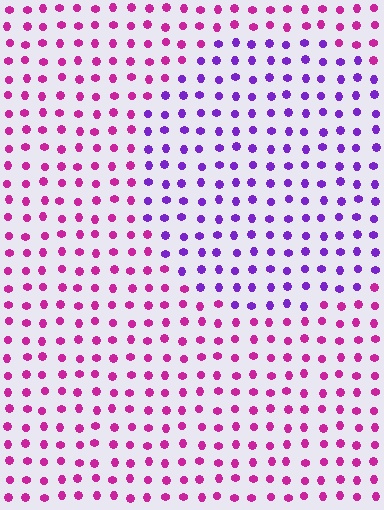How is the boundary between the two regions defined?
The boundary is defined purely by a slight shift in hue (about 44 degrees). Spacing, size, and orientation are identical on both sides.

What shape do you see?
I see a circle.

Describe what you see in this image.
The image is filled with small magenta elements in a uniform arrangement. A circle-shaped region is visible where the elements are tinted to a slightly different hue, forming a subtle color boundary.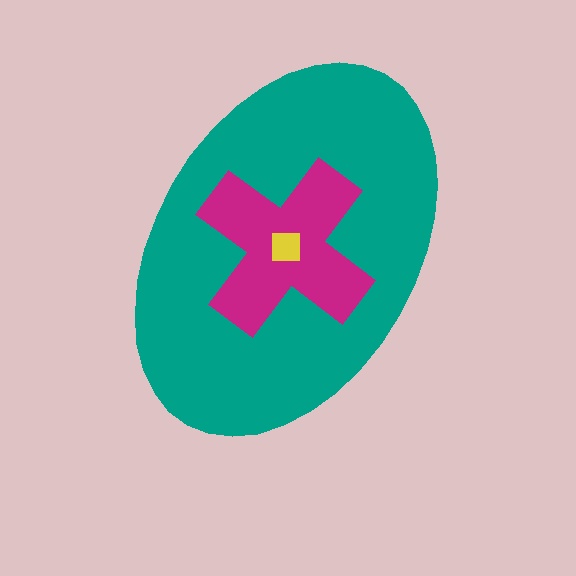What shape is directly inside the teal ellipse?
The magenta cross.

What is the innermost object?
The yellow square.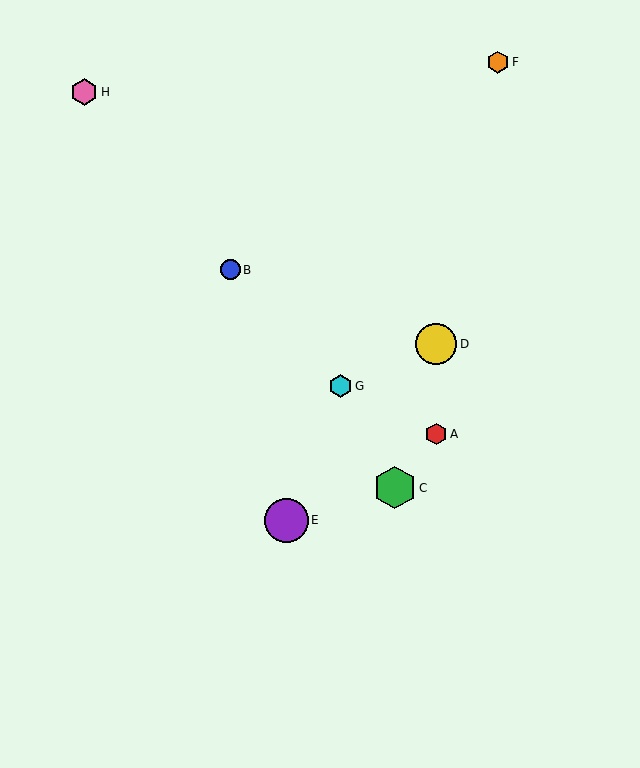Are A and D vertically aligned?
Yes, both are at x≈436.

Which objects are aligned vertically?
Objects A, D are aligned vertically.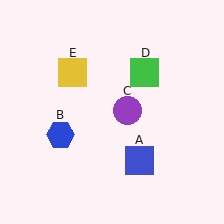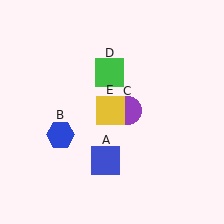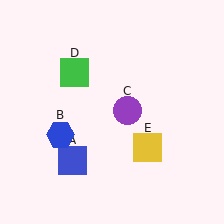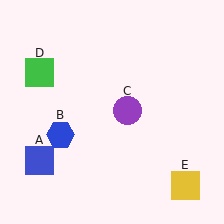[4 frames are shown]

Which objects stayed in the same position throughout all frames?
Blue hexagon (object B) and purple circle (object C) remained stationary.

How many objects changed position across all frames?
3 objects changed position: blue square (object A), green square (object D), yellow square (object E).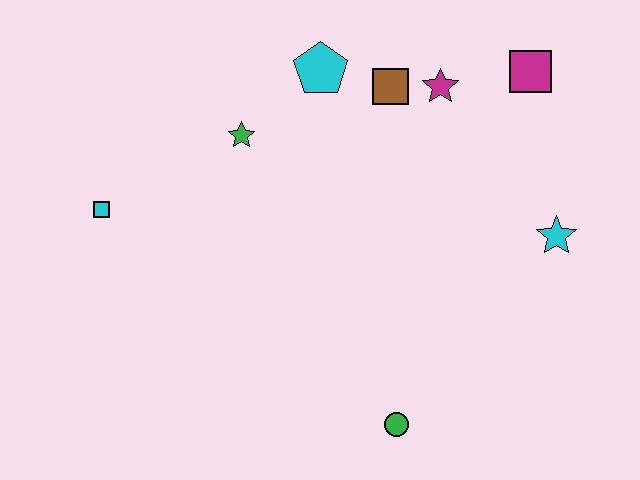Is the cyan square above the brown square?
No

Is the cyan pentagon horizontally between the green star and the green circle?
Yes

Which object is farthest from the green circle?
The magenta square is farthest from the green circle.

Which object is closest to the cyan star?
The magenta square is closest to the cyan star.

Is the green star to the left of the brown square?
Yes